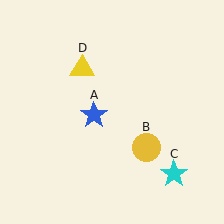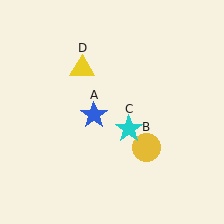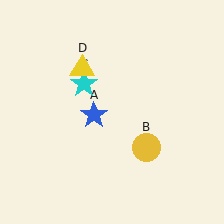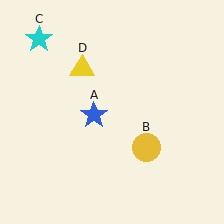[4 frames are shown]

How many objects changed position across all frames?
1 object changed position: cyan star (object C).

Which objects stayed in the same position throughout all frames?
Blue star (object A) and yellow circle (object B) and yellow triangle (object D) remained stationary.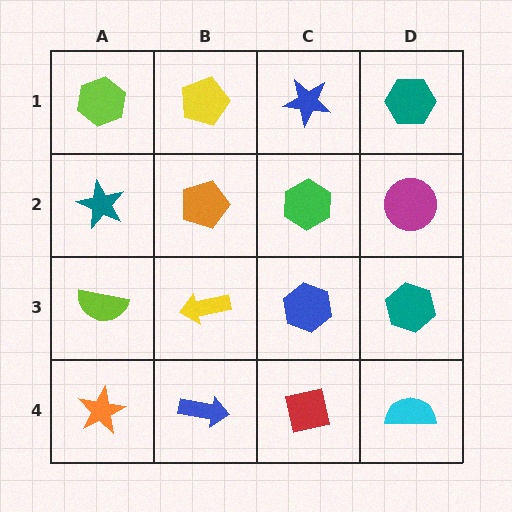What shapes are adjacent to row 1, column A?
A teal star (row 2, column A), a yellow pentagon (row 1, column B).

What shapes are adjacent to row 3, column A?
A teal star (row 2, column A), an orange star (row 4, column A), a yellow arrow (row 3, column B).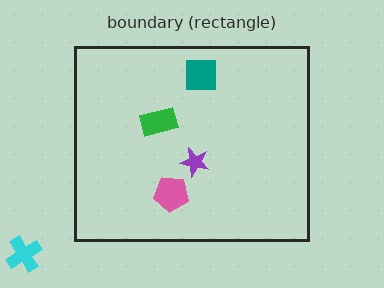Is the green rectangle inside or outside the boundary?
Inside.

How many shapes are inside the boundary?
4 inside, 1 outside.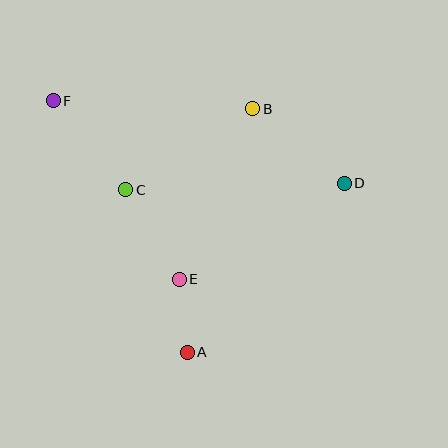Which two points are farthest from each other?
Points D and F are farthest from each other.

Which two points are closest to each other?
Points A and E are closest to each other.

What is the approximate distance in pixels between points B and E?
The distance between B and E is approximately 186 pixels.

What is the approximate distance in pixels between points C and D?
The distance between C and D is approximately 218 pixels.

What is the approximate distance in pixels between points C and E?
The distance between C and E is approximately 104 pixels.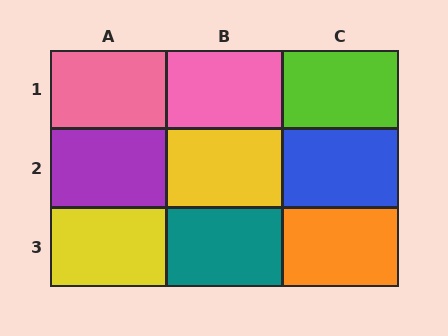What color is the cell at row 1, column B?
Pink.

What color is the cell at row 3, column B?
Teal.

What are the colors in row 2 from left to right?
Purple, yellow, blue.